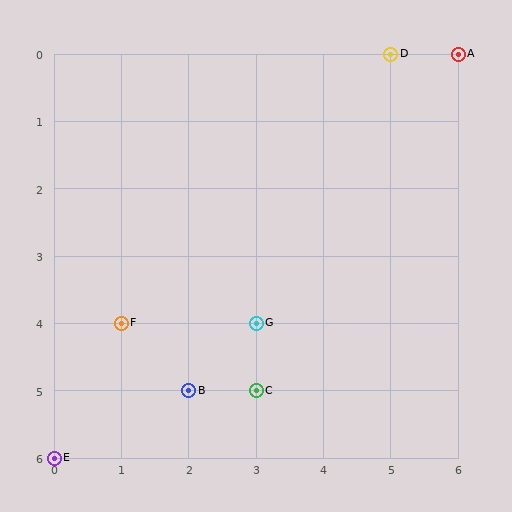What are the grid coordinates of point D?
Point D is at grid coordinates (5, 0).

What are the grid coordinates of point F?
Point F is at grid coordinates (1, 4).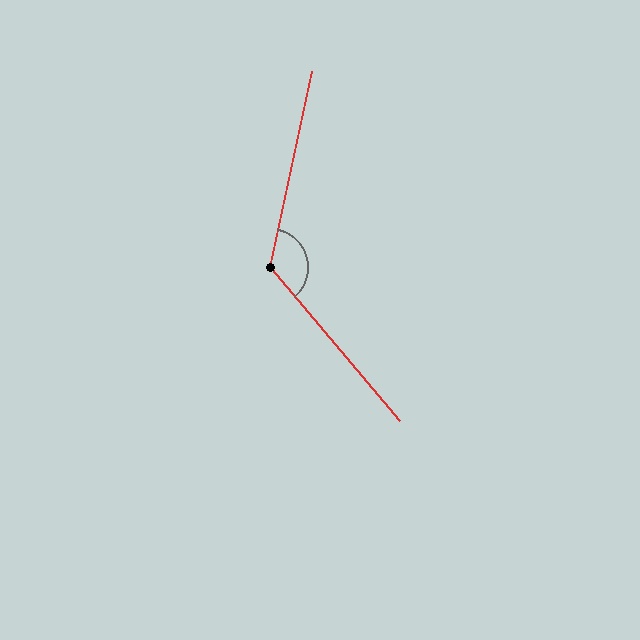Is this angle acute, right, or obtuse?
It is obtuse.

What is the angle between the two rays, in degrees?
Approximately 127 degrees.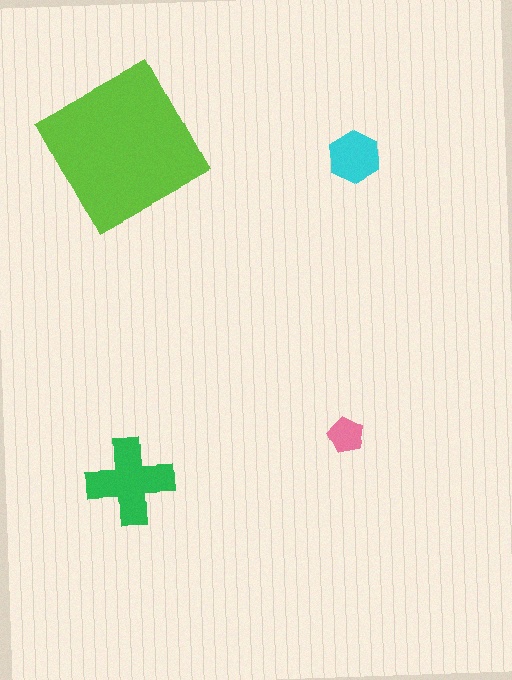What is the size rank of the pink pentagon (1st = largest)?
4th.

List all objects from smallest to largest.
The pink pentagon, the cyan hexagon, the green cross, the lime square.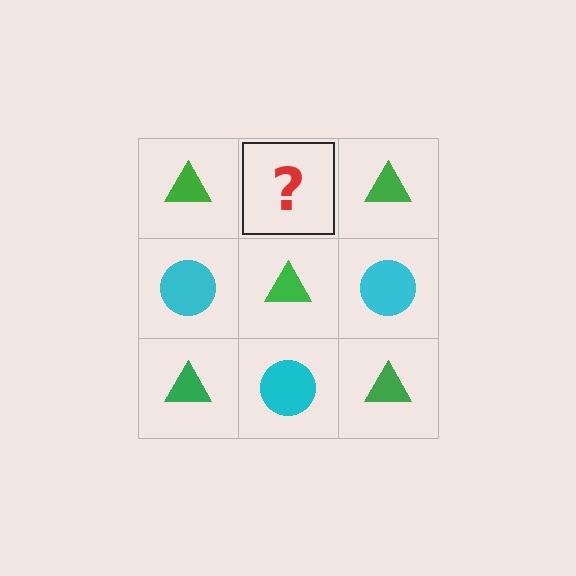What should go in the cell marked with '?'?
The missing cell should contain a cyan circle.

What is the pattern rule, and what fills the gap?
The rule is that it alternates green triangle and cyan circle in a checkerboard pattern. The gap should be filled with a cyan circle.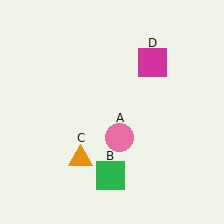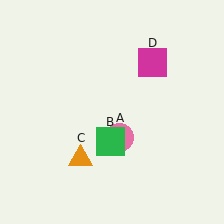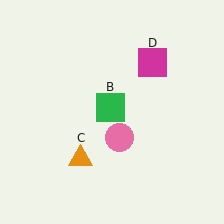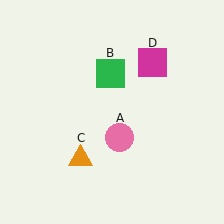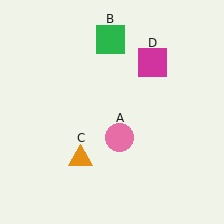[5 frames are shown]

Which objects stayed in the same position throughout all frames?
Pink circle (object A) and orange triangle (object C) and magenta square (object D) remained stationary.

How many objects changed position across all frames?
1 object changed position: green square (object B).